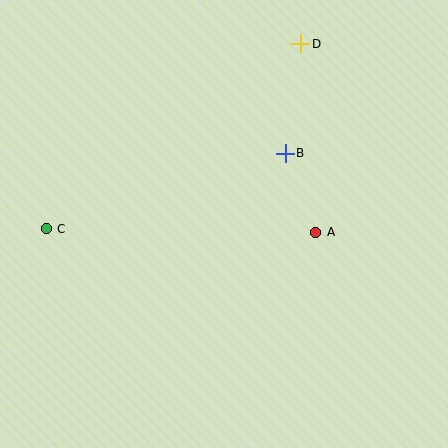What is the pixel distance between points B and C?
The distance between B and C is 251 pixels.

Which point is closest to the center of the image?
Point A at (316, 232) is closest to the center.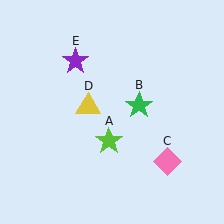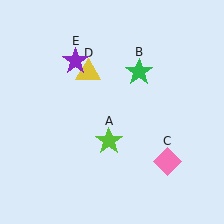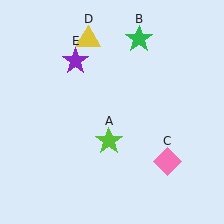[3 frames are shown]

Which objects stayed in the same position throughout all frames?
Lime star (object A) and pink diamond (object C) and purple star (object E) remained stationary.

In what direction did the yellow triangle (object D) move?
The yellow triangle (object D) moved up.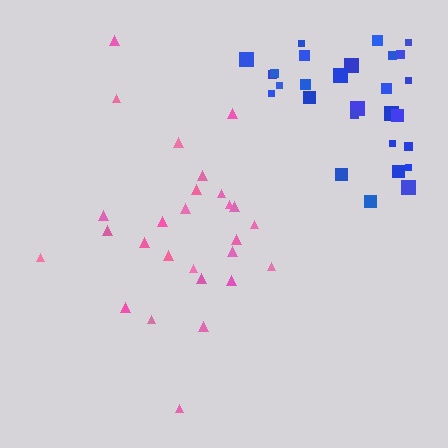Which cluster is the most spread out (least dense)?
Pink.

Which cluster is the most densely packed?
Blue.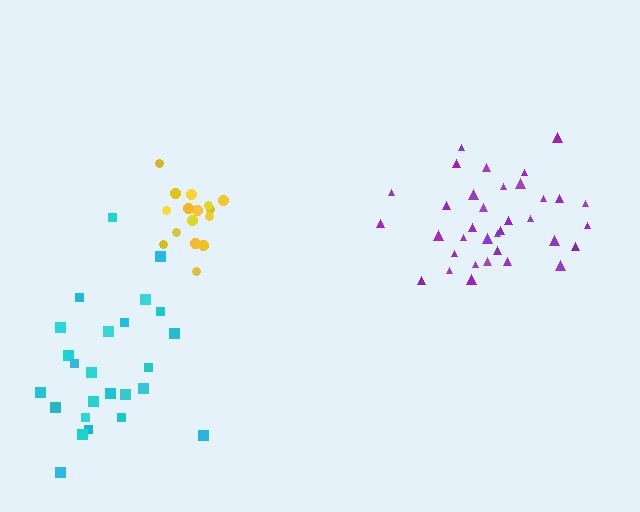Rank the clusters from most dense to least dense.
yellow, purple, cyan.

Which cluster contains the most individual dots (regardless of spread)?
Purple (35).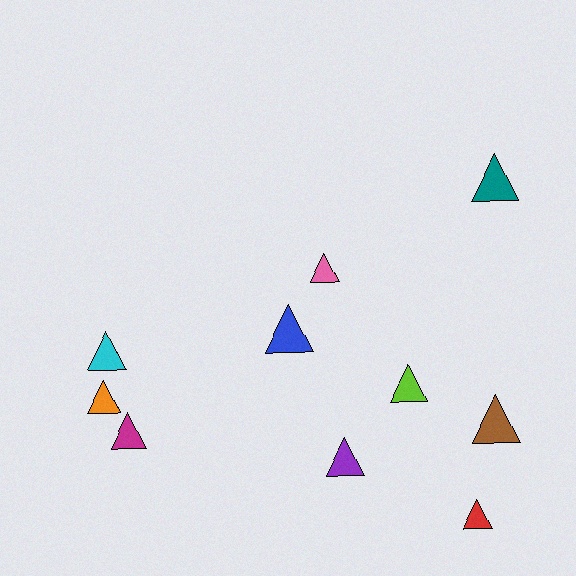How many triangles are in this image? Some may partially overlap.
There are 10 triangles.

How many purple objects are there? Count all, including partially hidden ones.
There is 1 purple object.